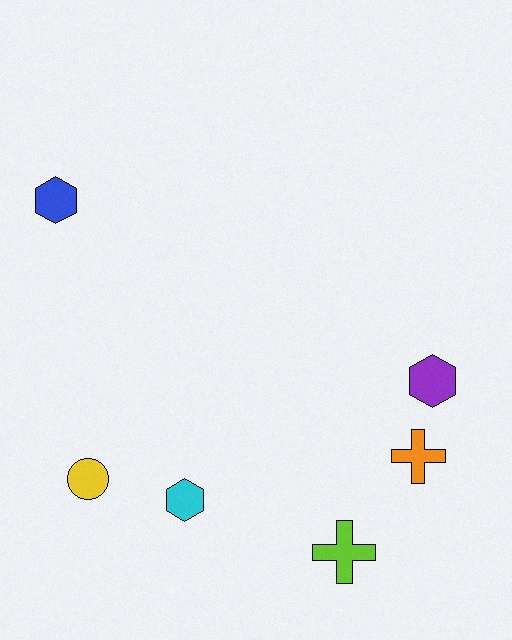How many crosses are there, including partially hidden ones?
There are 2 crosses.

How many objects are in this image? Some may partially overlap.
There are 6 objects.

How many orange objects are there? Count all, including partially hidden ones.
There is 1 orange object.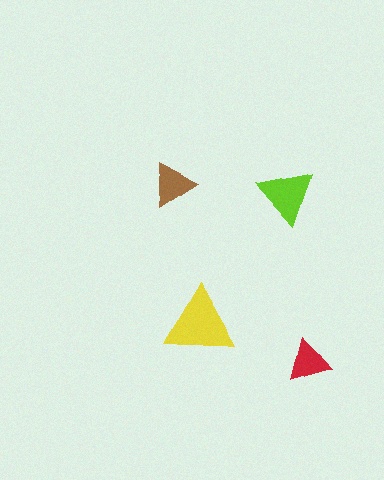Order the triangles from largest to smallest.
the yellow one, the lime one, the brown one, the red one.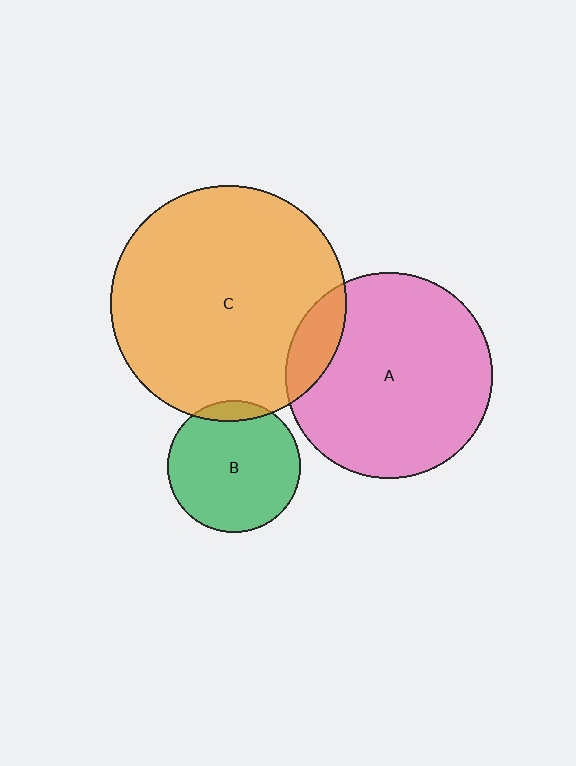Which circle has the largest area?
Circle C (orange).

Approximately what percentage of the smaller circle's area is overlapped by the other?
Approximately 10%.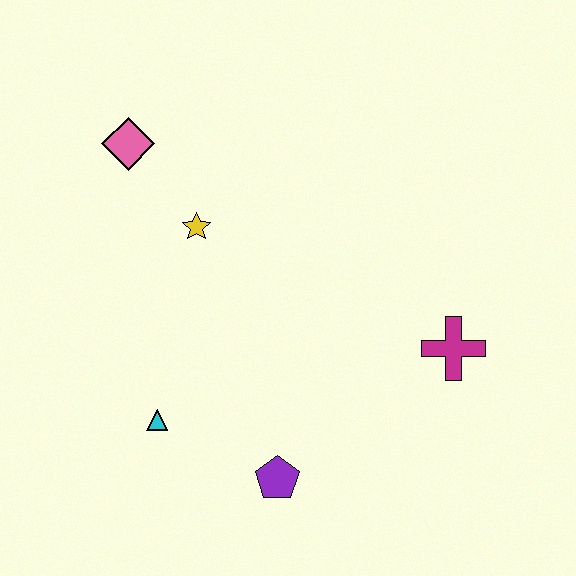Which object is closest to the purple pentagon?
The cyan triangle is closest to the purple pentagon.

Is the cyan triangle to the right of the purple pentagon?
No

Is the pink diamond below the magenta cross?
No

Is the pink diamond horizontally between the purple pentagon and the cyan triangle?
No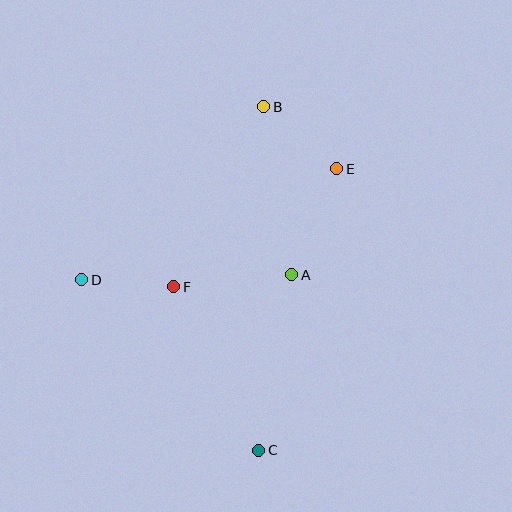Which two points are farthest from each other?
Points B and C are farthest from each other.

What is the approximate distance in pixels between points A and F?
The distance between A and F is approximately 119 pixels.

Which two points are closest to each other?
Points D and F are closest to each other.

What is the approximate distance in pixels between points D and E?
The distance between D and E is approximately 278 pixels.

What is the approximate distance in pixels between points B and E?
The distance between B and E is approximately 96 pixels.